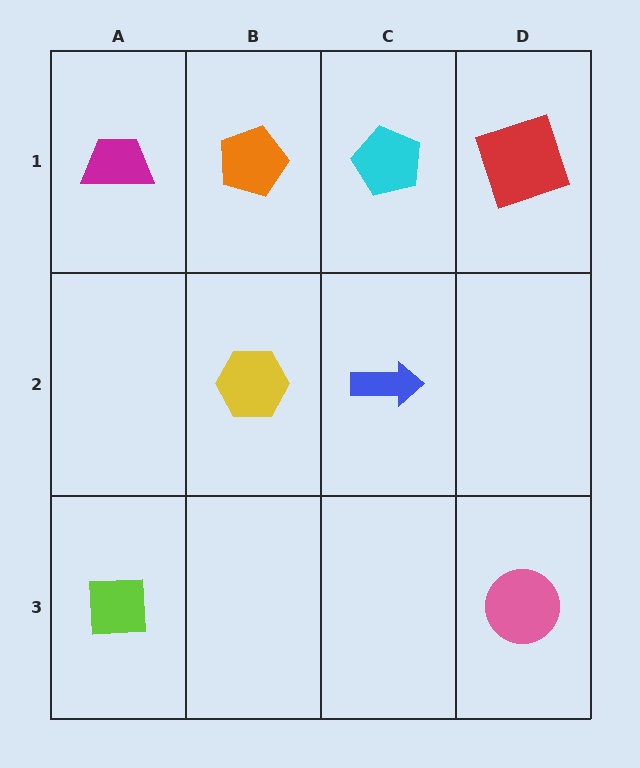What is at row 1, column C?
A cyan pentagon.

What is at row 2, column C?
A blue arrow.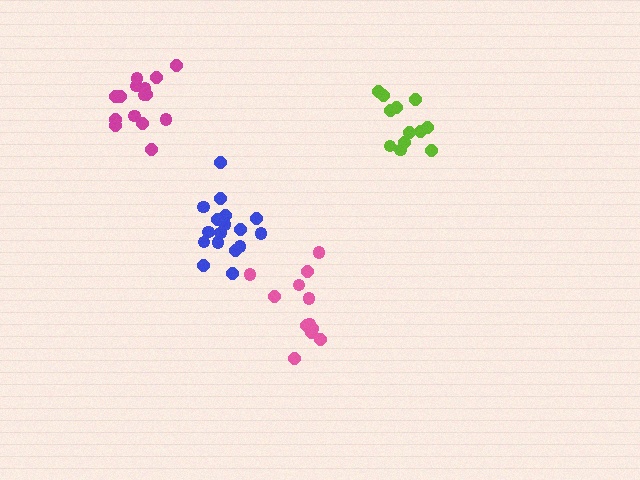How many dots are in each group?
Group 1: 12 dots, Group 2: 15 dots, Group 3: 12 dots, Group 4: 17 dots (56 total).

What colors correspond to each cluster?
The clusters are colored: lime, magenta, pink, blue.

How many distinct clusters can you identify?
There are 4 distinct clusters.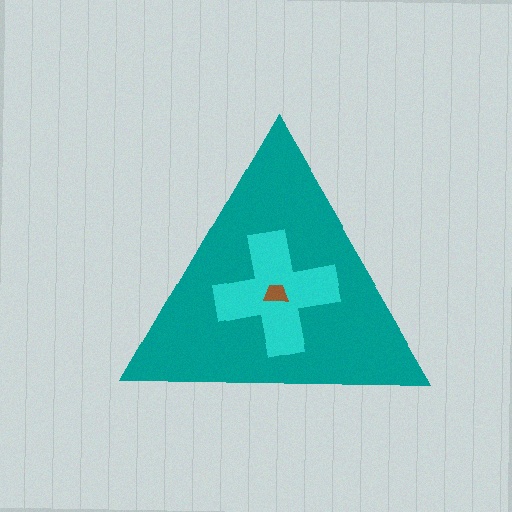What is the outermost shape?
The teal triangle.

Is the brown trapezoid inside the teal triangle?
Yes.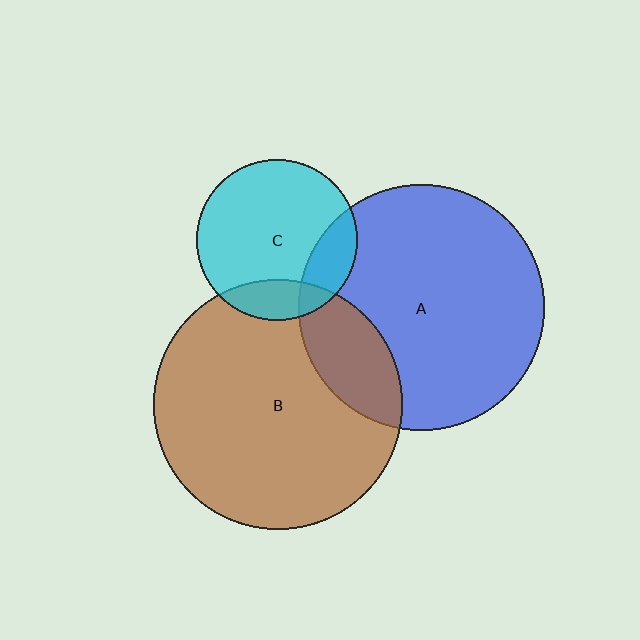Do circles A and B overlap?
Yes.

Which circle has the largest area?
Circle B (brown).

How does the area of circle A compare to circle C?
Approximately 2.3 times.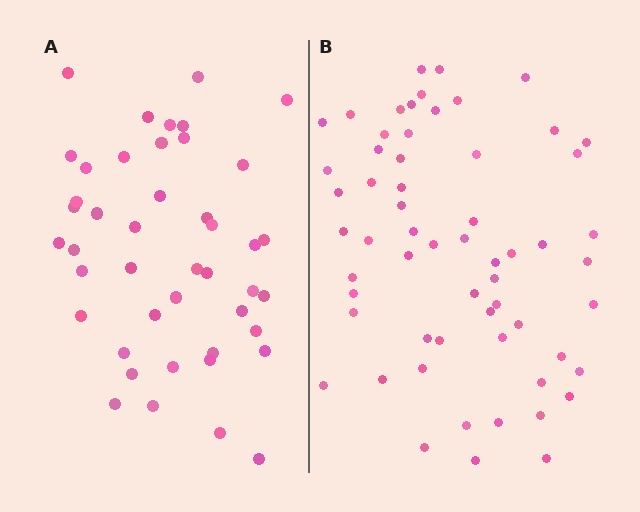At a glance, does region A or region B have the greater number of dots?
Region B (the right region) has more dots.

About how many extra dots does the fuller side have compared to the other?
Region B has approximately 15 more dots than region A.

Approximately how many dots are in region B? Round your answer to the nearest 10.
About 60 dots.